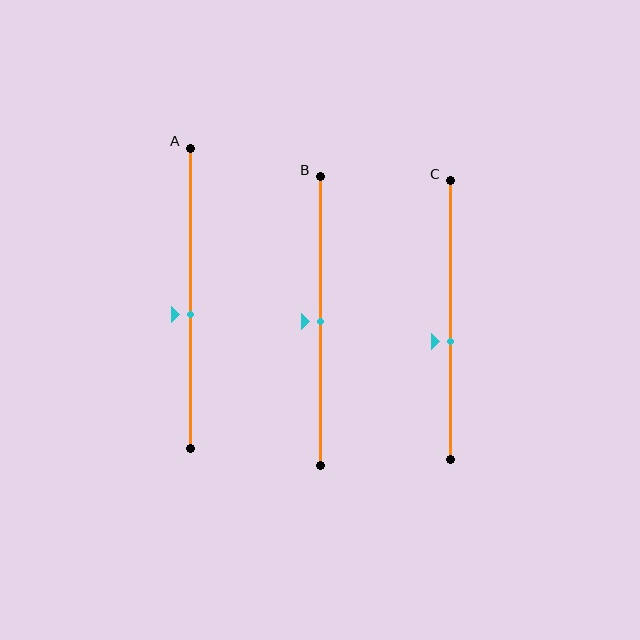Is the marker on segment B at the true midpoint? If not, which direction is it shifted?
Yes, the marker on segment B is at the true midpoint.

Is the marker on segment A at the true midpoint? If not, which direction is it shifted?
No, the marker on segment A is shifted downward by about 5% of the segment length.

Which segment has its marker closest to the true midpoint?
Segment B has its marker closest to the true midpoint.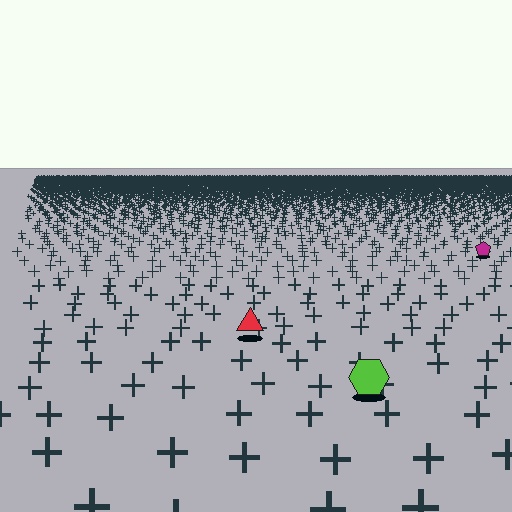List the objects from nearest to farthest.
From nearest to farthest: the lime hexagon, the red triangle, the magenta pentagon.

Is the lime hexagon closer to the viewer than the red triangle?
Yes. The lime hexagon is closer — you can tell from the texture gradient: the ground texture is coarser near it.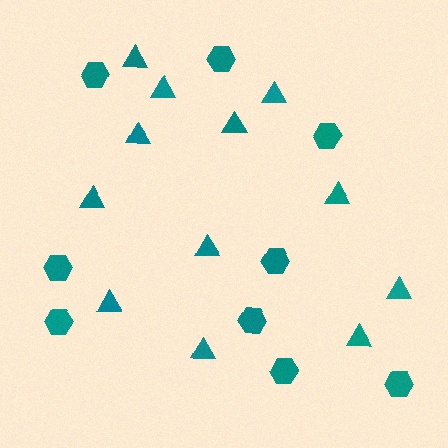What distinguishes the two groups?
There are 2 groups: one group of triangles (12) and one group of hexagons (9).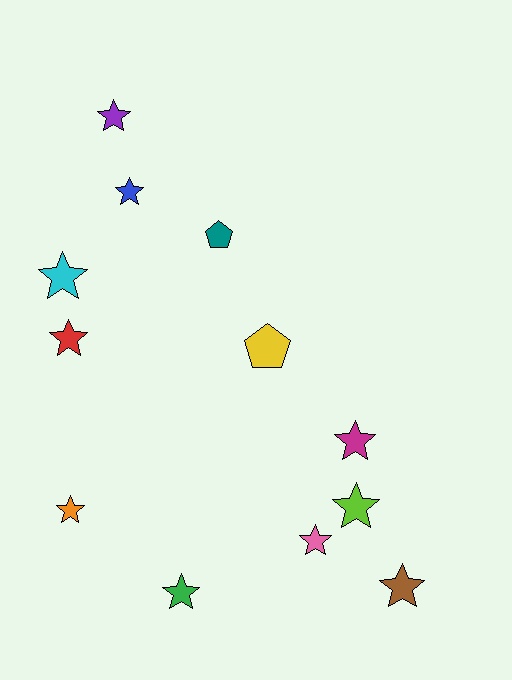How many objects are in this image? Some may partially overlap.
There are 12 objects.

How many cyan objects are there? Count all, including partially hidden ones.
There is 1 cyan object.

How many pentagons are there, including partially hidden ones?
There are 2 pentagons.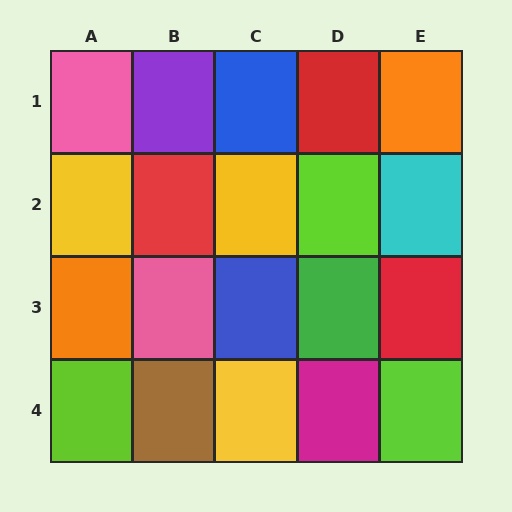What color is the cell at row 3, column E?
Red.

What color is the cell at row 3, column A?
Orange.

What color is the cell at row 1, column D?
Red.